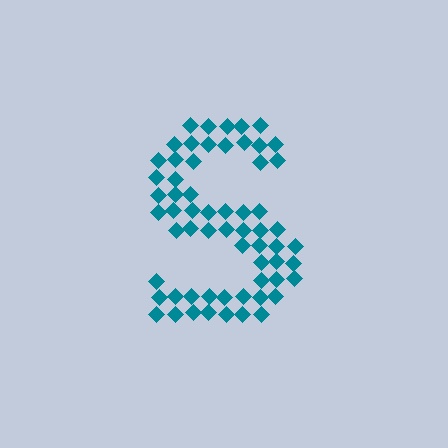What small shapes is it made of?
It is made of small diamonds.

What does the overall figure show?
The overall figure shows the letter S.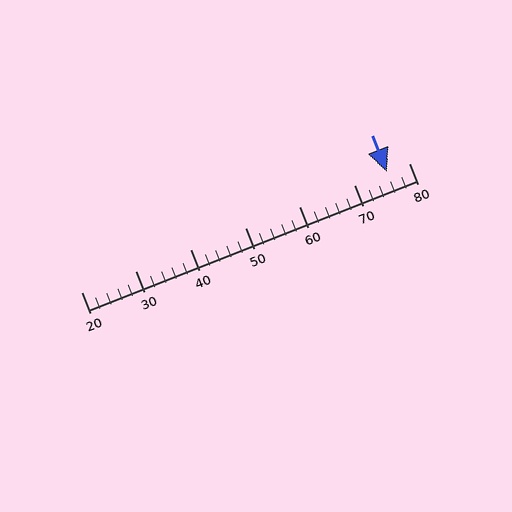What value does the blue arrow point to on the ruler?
The blue arrow points to approximately 76.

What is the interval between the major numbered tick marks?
The major tick marks are spaced 10 units apart.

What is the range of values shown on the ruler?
The ruler shows values from 20 to 80.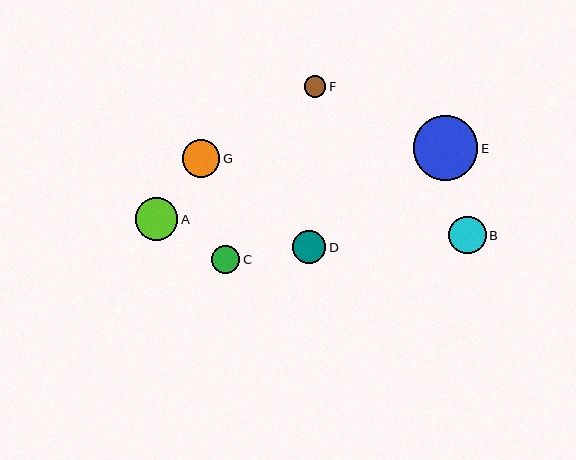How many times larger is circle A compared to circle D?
Circle A is approximately 1.3 times the size of circle D.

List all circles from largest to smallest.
From largest to smallest: E, A, B, G, D, C, F.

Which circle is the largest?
Circle E is the largest with a size of approximately 65 pixels.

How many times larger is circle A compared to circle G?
Circle A is approximately 1.1 times the size of circle G.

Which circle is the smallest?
Circle F is the smallest with a size of approximately 21 pixels.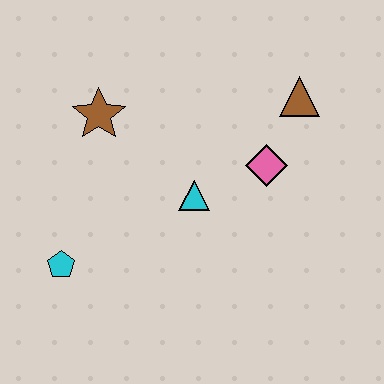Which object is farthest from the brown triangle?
The cyan pentagon is farthest from the brown triangle.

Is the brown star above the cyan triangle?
Yes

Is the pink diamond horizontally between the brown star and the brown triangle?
Yes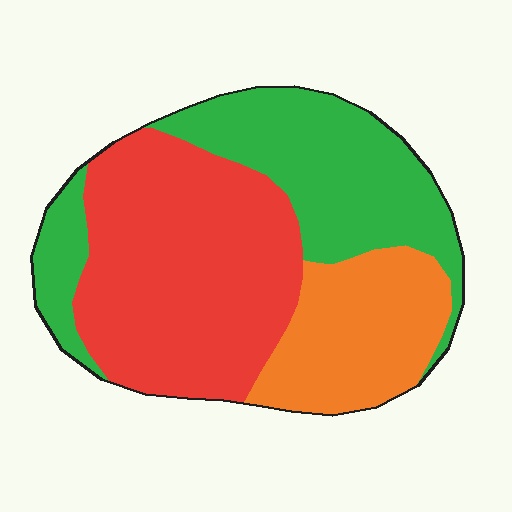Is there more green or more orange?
Green.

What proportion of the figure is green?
Green takes up about one third (1/3) of the figure.